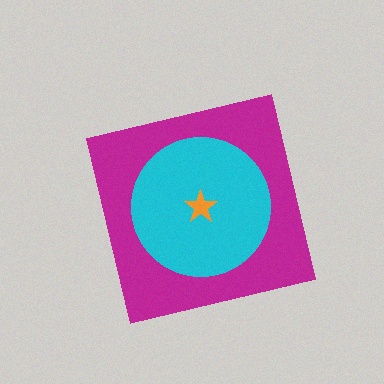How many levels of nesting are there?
3.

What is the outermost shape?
The magenta square.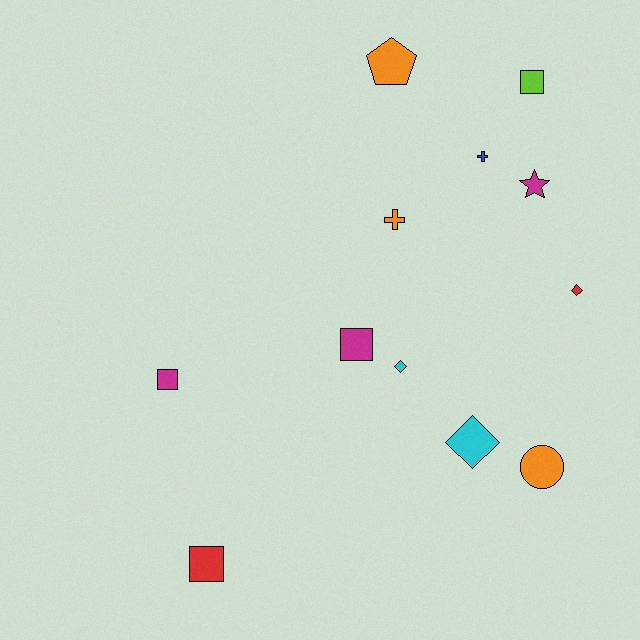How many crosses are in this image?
There are 2 crosses.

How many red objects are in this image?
There are 2 red objects.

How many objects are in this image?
There are 12 objects.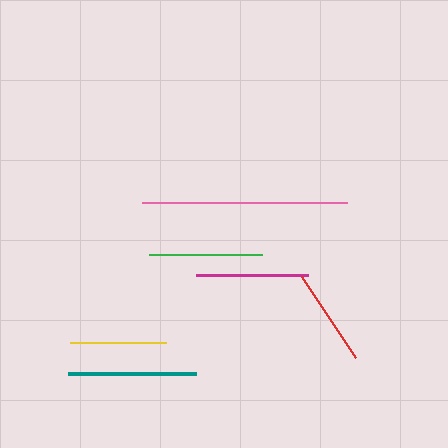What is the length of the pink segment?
The pink segment is approximately 205 pixels long.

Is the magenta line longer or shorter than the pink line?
The pink line is longer than the magenta line.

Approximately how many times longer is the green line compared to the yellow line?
The green line is approximately 1.2 times the length of the yellow line.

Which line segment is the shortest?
The yellow line is the shortest at approximately 95 pixels.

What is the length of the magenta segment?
The magenta segment is approximately 112 pixels long.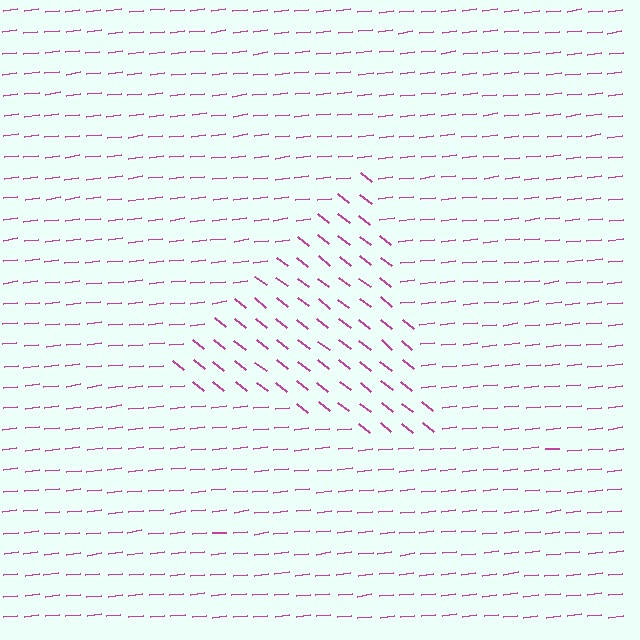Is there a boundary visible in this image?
Yes, there is a texture boundary formed by a change in line orientation.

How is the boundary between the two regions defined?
The boundary is defined purely by a change in line orientation (approximately 45 degrees difference). All lines are the same color and thickness.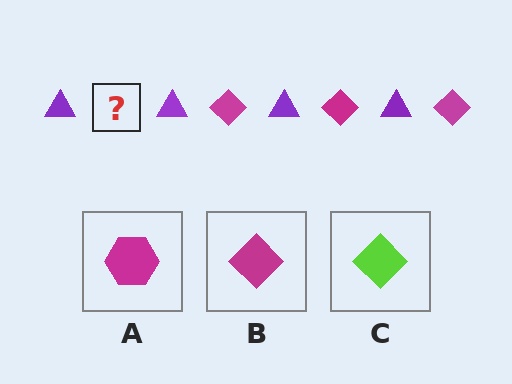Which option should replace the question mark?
Option B.